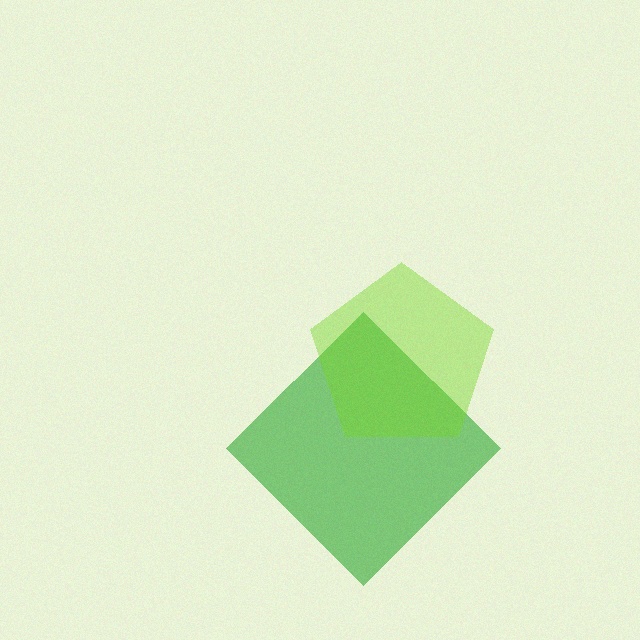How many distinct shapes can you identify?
There are 2 distinct shapes: a green diamond, a lime pentagon.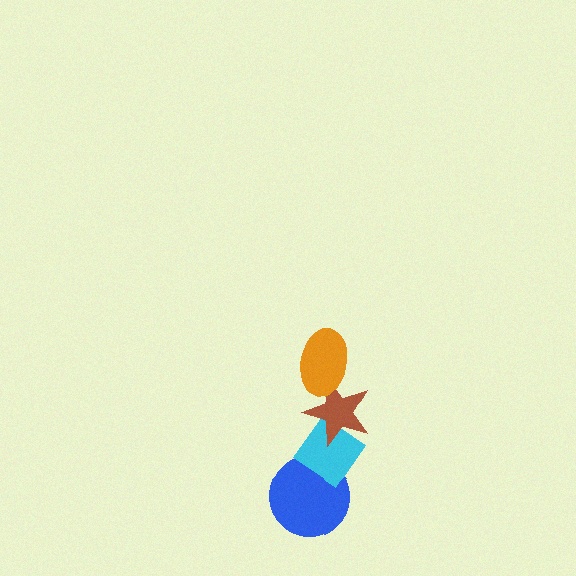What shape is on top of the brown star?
The orange ellipse is on top of the brown star.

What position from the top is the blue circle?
The blue circle is 4th from the top.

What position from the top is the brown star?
The brown star is 2nd from the top.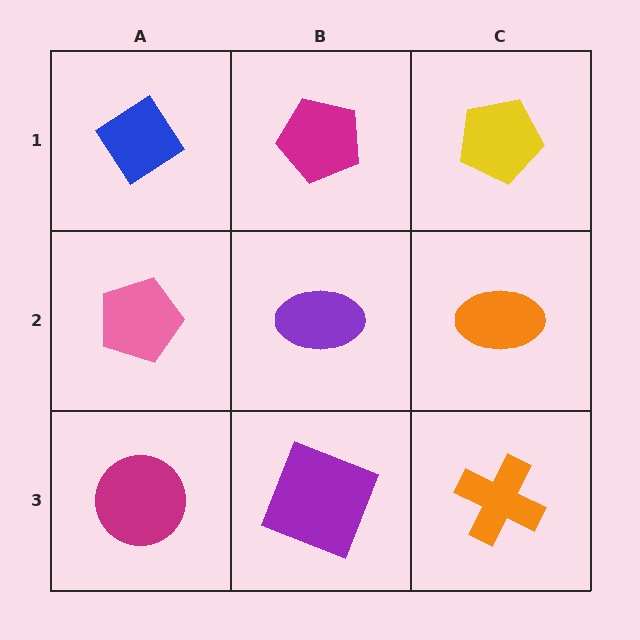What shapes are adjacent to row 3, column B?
A purple ellipse (row 2, column B), a magenta circle (row 3, column A), an orange cross (row 3, column C).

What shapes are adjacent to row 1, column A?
A pink pentagon (row 2, column A), a magenta pentagon (row 1, column B).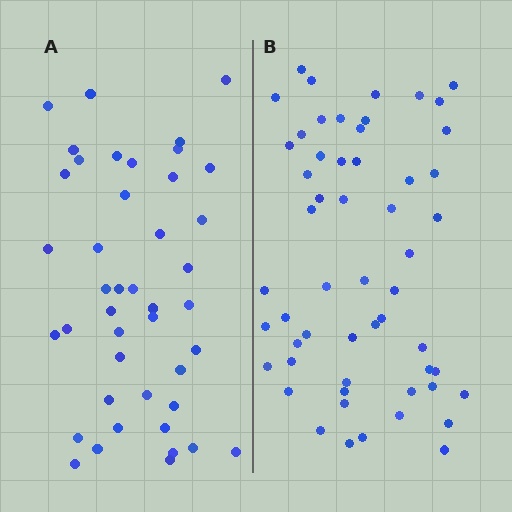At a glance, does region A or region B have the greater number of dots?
Region B (the right region) has more dots.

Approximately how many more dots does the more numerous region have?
Region B has roughly 12 or so more dots than region A.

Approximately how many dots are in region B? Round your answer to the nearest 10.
About 60 dots. (The exact count is 55, which rounds to 60.)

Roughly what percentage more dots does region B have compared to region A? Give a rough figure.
About 30% more.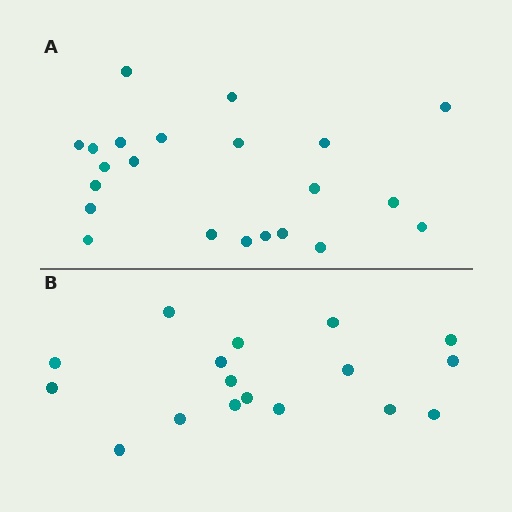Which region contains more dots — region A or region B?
Region A (the top region) has more dots.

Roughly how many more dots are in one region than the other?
Region A has about 5 more dots than region B.